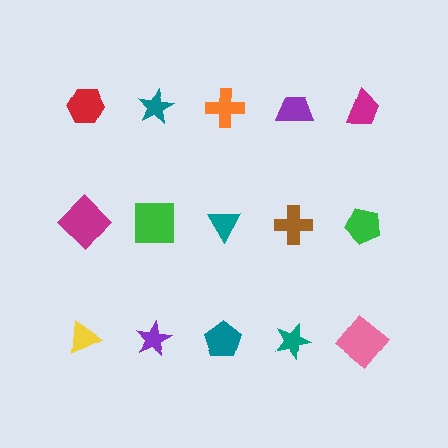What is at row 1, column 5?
A magenta trapezoid.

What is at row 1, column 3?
An orange cross.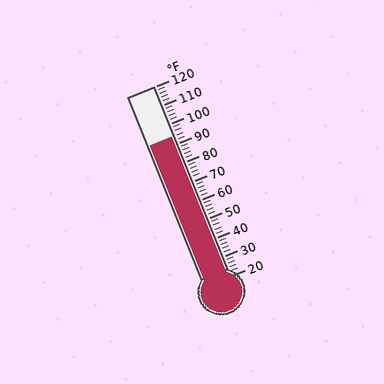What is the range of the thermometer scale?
The thermometer scale ranges from 20°F to 120°F.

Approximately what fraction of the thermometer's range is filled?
The thermometer is filled to approximately 75% of its range.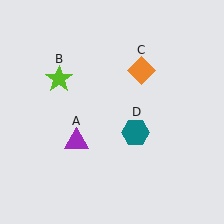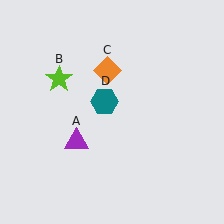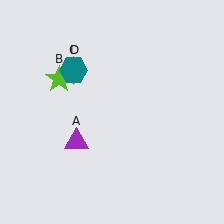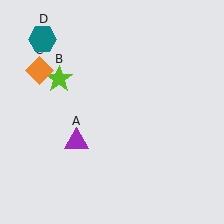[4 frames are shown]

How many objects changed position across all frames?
2 objects changed position: orange diamond (object C), teal hexagon (object D).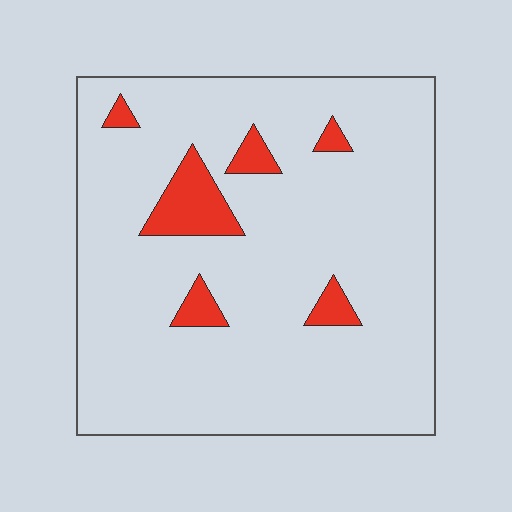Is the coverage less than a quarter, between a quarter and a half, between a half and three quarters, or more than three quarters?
Less than a quarter.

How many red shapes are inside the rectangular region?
6.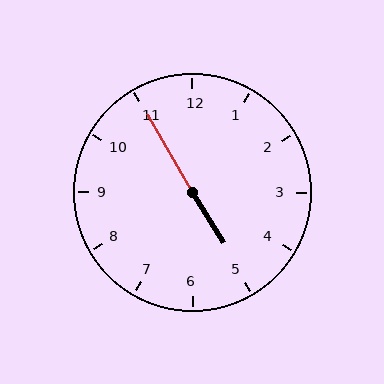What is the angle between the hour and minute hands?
Approximately 178 degrees.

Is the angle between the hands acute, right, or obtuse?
It is obtuse.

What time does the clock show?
4:55.